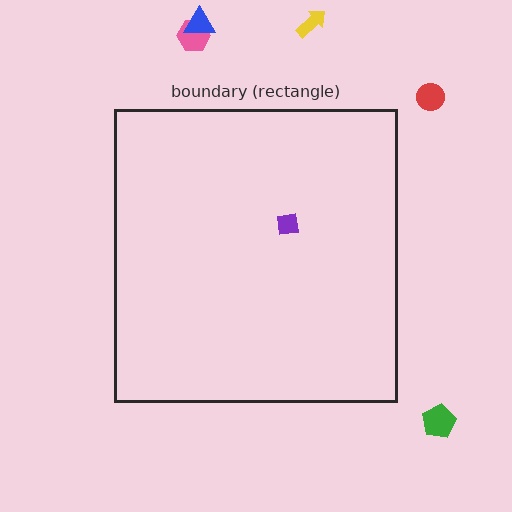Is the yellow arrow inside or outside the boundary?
Outside.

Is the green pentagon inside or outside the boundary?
Outside.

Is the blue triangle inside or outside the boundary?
Outside.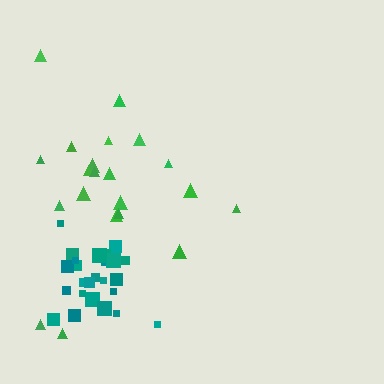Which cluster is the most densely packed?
Teal.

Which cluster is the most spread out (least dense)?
Green.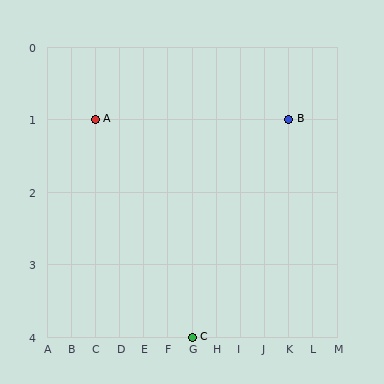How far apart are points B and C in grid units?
Points B and C are 4 columns and 3 rows apart (about 5.0 grid units diagonally).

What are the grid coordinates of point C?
Point C is at grid coordinates (G, 4).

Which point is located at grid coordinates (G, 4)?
Point C is at (G, 4).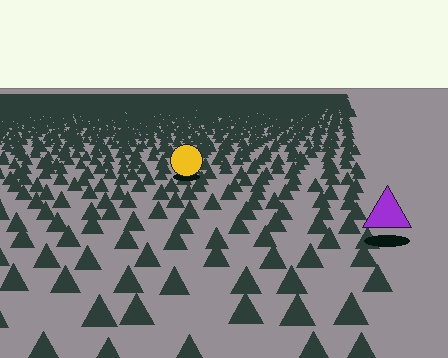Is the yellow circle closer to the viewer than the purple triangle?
No. The purple triangle is closer — you can tell from the texture gradient: the ground texture is coarser near it.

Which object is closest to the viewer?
The purple triangle is closest. The texture marks near it are larger and more spread out.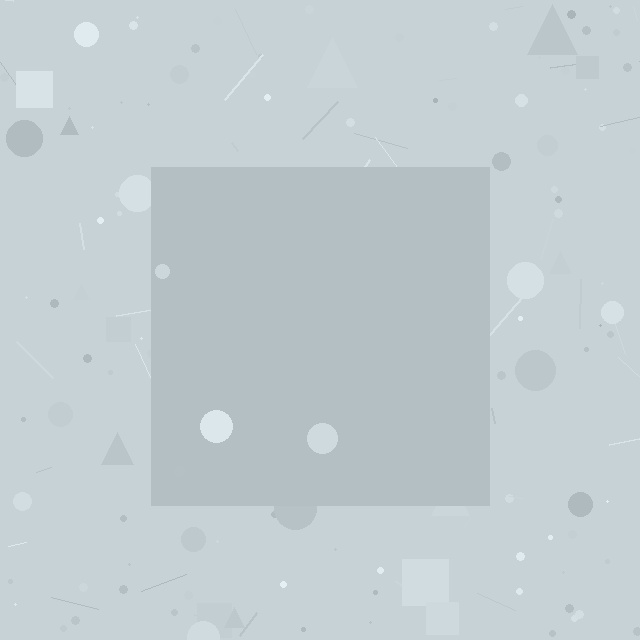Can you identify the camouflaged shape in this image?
The camouflaged shape is a square.